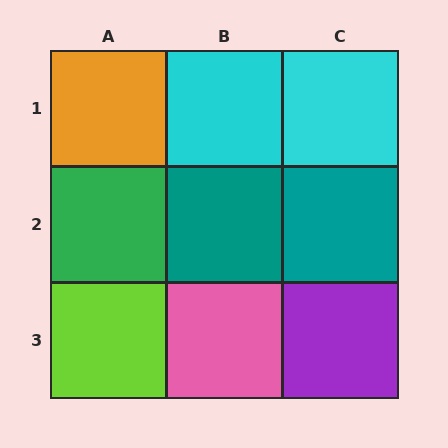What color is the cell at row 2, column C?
Teal.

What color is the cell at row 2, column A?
Green.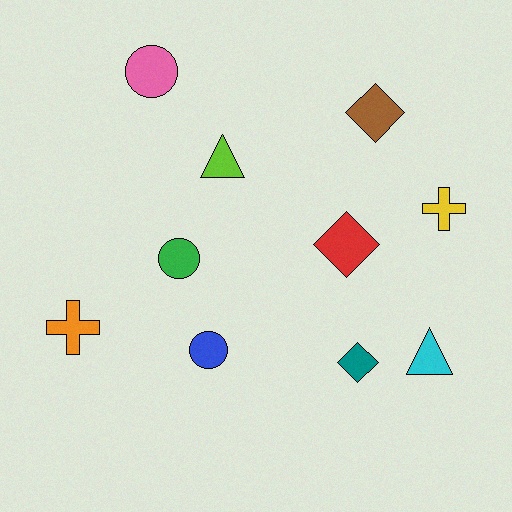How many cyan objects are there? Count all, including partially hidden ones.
There is 1 cyan object.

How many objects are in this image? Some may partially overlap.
There are 10 objects.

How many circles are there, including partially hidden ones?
There are 3 circles.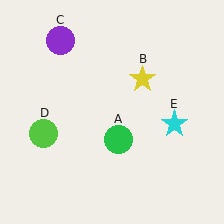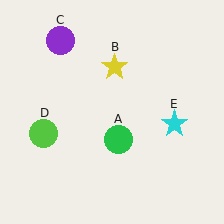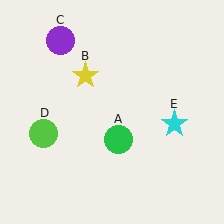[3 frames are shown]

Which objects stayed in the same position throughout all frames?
Green circle (object A) and purple circle (object C) and lime circle (object D) and cyan star (object E) remained stationary.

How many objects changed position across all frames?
1 object changed position: yellow star (object B).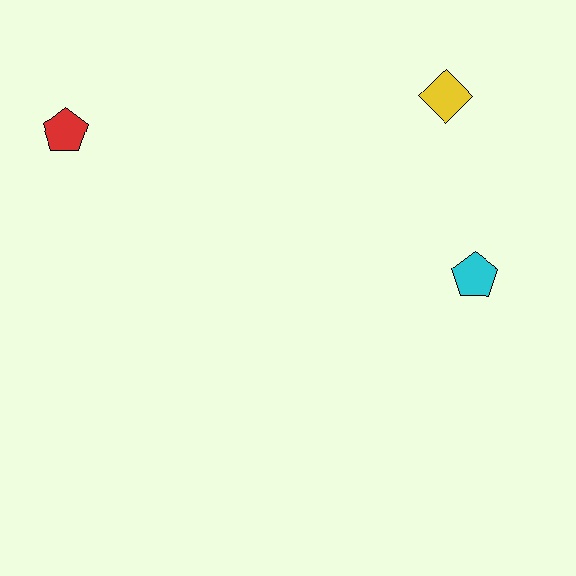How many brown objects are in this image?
There are no brown objects.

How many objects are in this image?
There are 3 objects.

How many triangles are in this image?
There are no triangles.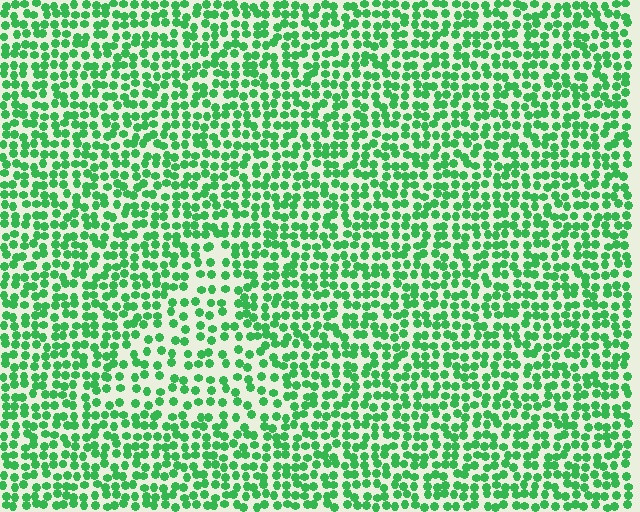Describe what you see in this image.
The image contains small green elements arranged at two different densities. A triangle-shaped region is visible where the elements are less densely packed than the surrounding area.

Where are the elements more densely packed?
The elements are more densely packed outside the triangle boundary.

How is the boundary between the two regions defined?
The boundary is defined by a change in element density (approximately 1.6x ratio). All elements are the same color, size, and shape.